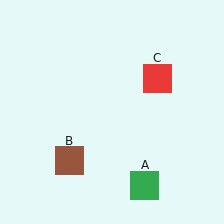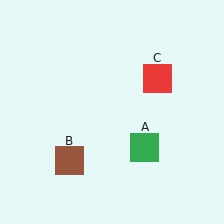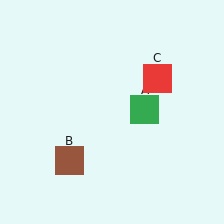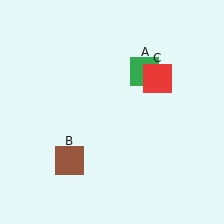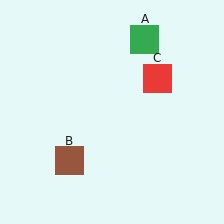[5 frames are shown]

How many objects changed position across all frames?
1 object changed position: green square (object A).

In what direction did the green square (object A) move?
The green square (object A) moved up.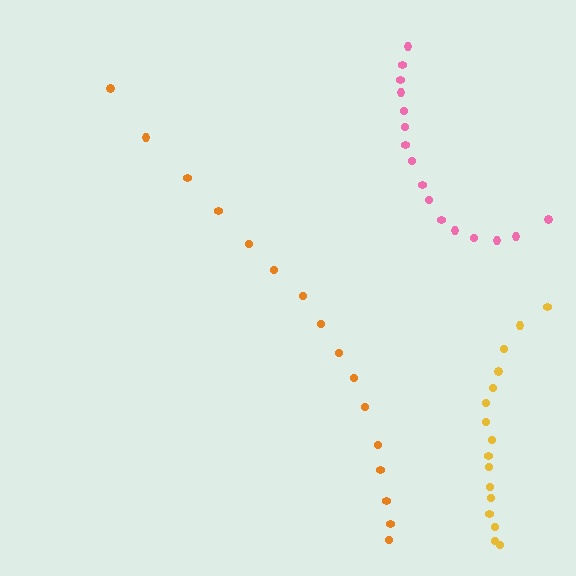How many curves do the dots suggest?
There are 3 distinct paths.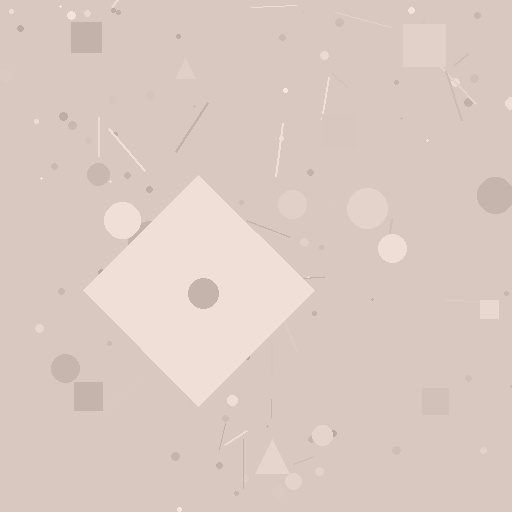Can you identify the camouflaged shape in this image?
The camouflaged shape is a diamond.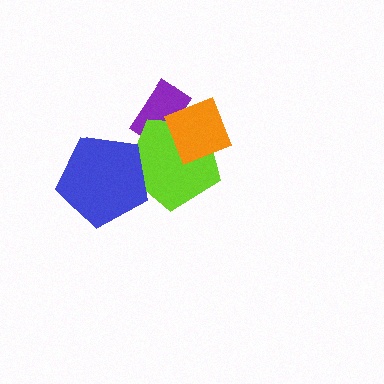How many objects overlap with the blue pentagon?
1 object overlaps with the blue pentagon.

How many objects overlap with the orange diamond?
2 objects overlap with the orange diamond.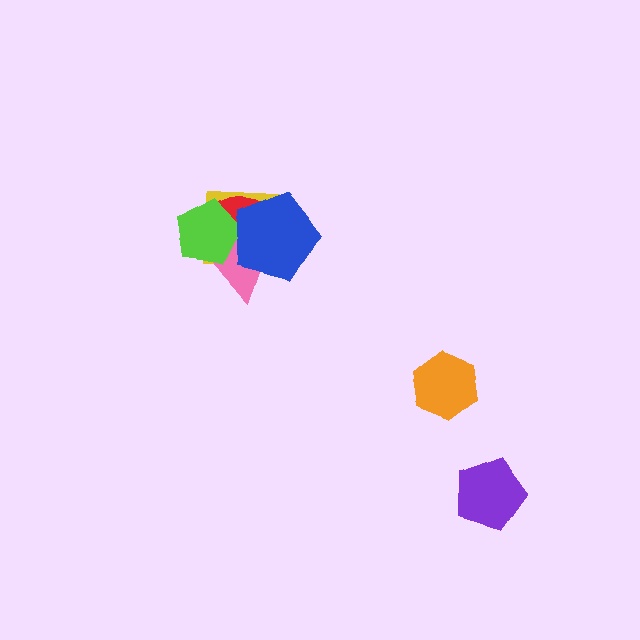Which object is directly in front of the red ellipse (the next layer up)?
The lime pentagon is directly in front of the red ellipse.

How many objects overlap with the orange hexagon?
0 objects overlap with the orange hexagon.